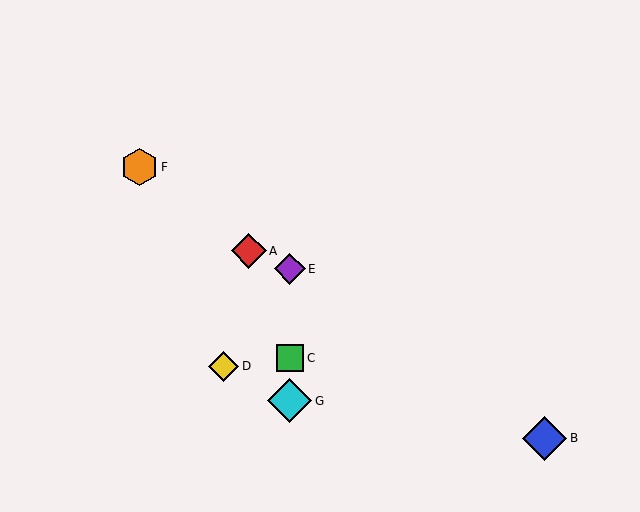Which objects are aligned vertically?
Objects C, E, G are aligned vertically.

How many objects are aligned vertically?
3 objects (C, E, G) are aligned vertically.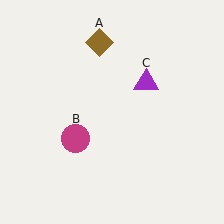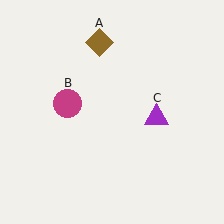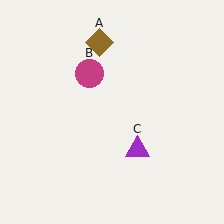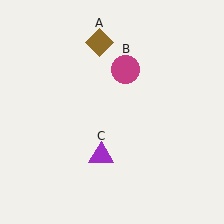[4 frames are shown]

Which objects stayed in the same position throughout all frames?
Brown diamond (object A) remained stationary.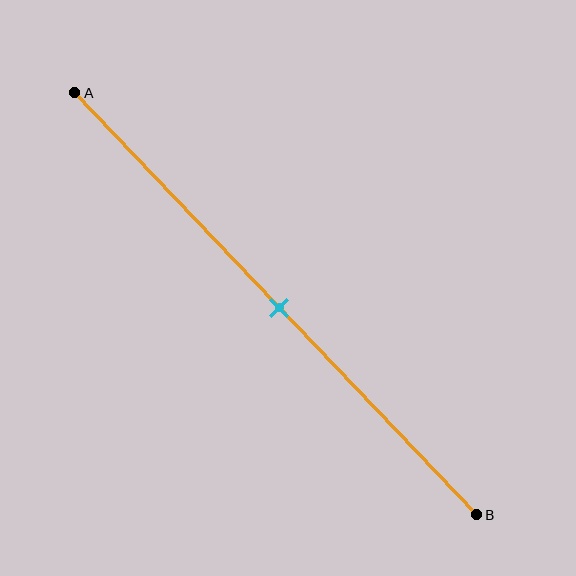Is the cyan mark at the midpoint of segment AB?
Yes, the mark is approximately at the midpoint.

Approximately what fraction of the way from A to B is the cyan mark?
The cyan mark is approximately 50% of the way from A to B.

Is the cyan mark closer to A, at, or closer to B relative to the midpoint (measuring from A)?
The cyan mark is approximately at the midpoint of segment AB.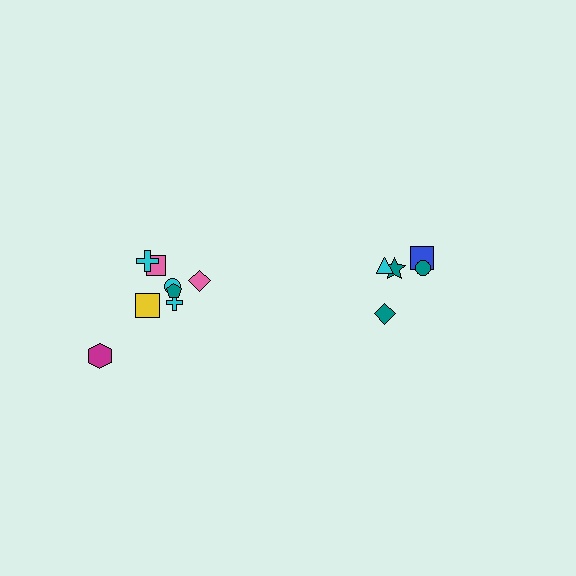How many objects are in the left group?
There are 8 objects.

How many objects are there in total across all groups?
There are 13 objects.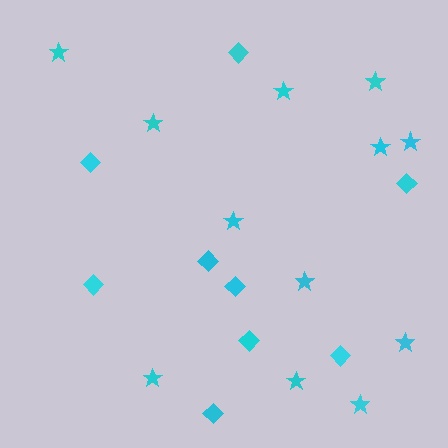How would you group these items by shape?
There are 2 groups: one group of stars (12) and one group of diamonds (9).